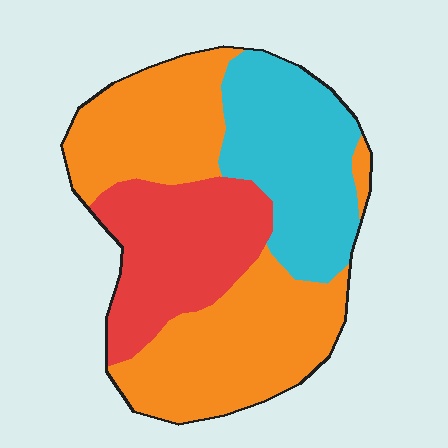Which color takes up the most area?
Orange, at roughly 50%.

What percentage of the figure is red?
Red takes up about one quarter (1/4) of the figure.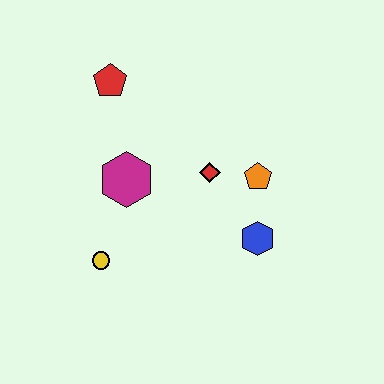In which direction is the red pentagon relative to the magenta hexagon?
The red pentagon is above the magenta hexagon.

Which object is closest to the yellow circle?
The magenta hexagon is closest to the yellow circle.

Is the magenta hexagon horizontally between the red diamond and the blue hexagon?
No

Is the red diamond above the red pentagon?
No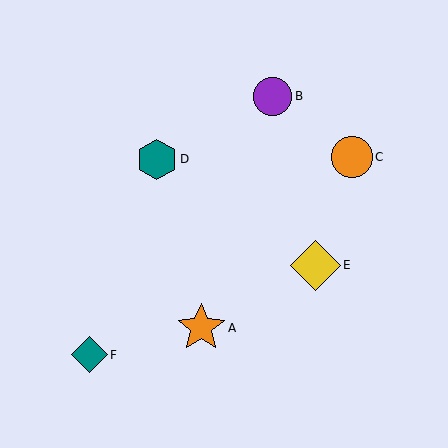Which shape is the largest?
The yellow diamond (labeled E) is the largest.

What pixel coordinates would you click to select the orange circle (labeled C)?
Click at (352, 157) to select the orange circle C.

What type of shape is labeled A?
Shape A is an orange star.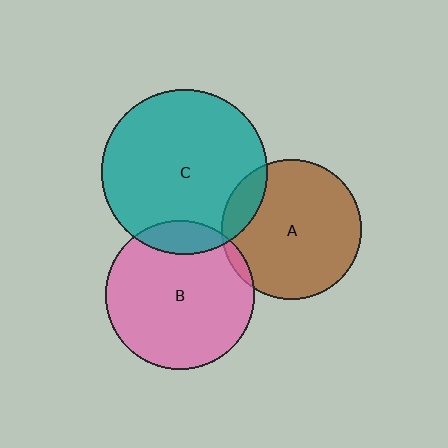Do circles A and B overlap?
Yes.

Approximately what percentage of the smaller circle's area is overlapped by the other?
Approximately 5%.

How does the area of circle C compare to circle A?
Approximately 1.4 times.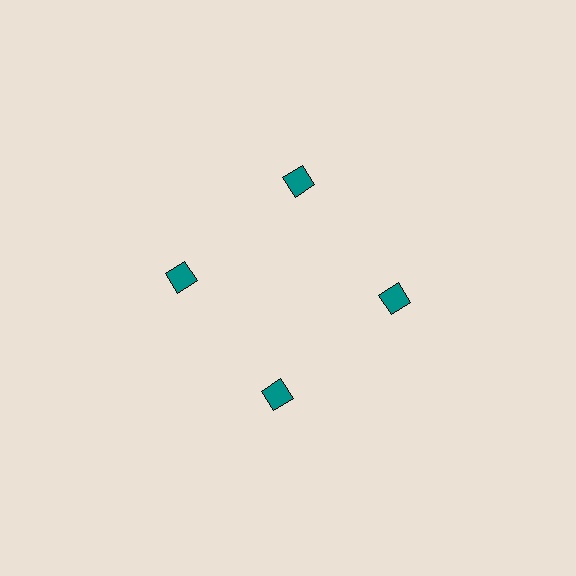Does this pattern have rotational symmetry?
Yes, this pattern has 4-fold rotational symmetry. It looks the same after rotating 90 degrees around the center.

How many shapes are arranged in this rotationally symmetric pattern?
There are 4 shapes, arranged in 4 groups of 1.